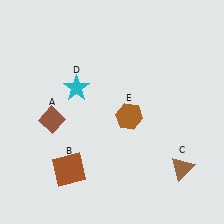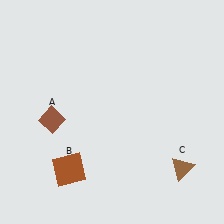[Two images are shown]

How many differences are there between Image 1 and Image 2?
There are 2 differences between the two images.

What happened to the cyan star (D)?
The cyan star (D) was removed in Image 2. It was in the top-left area of Image 1.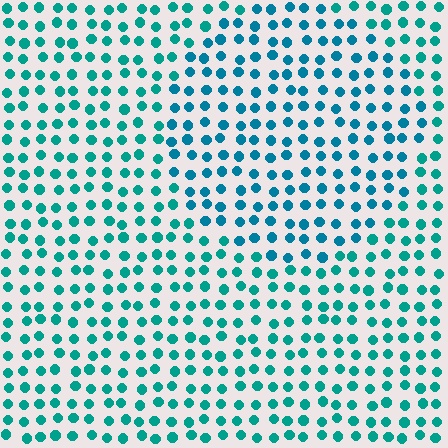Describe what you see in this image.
The image is filled with small teal elements in a uniform arrangement. A circle-shaped region is visible where the elements are tinted to a slightly different hue, forming a subtle color boundary.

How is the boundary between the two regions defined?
The boundary is defined purely by a slight shift in hue (about 20 degrees). Spacing, size, and orientation are identical on both sides.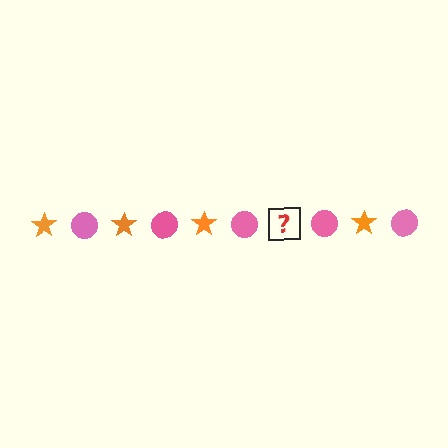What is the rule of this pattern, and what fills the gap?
The rule is that the pattern alternates between orange star and pink circle. The gap should be filled with an orange star.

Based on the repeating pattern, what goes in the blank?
The blank should be an orange star.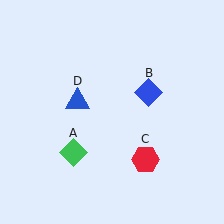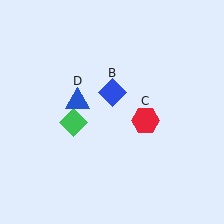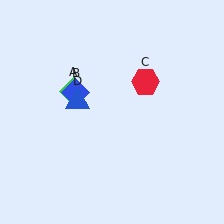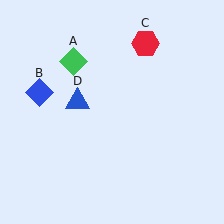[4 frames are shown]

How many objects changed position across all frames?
3 objects changed position: green diamond (object A), blue diamond (object B), red hexagon (object C).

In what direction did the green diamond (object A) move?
The green diamond (object A) moved up.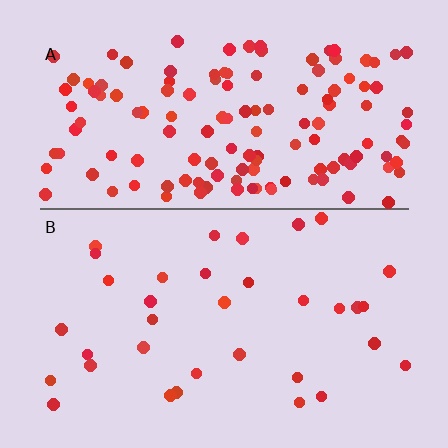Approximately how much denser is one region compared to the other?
Approximately 3.9× — region A over region B.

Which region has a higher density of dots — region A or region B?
A (the top).